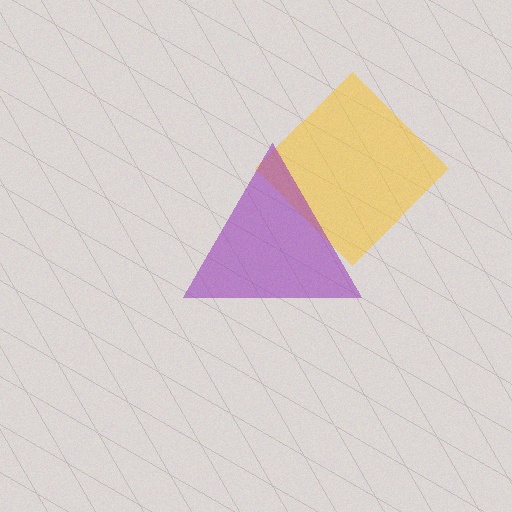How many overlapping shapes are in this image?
There are 2 overlapping shapes in the image.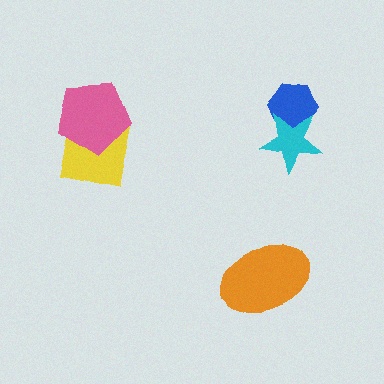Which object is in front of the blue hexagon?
The cyan star is in front of the blue hexagon.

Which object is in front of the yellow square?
The pink pentagon is in front of the yellow square.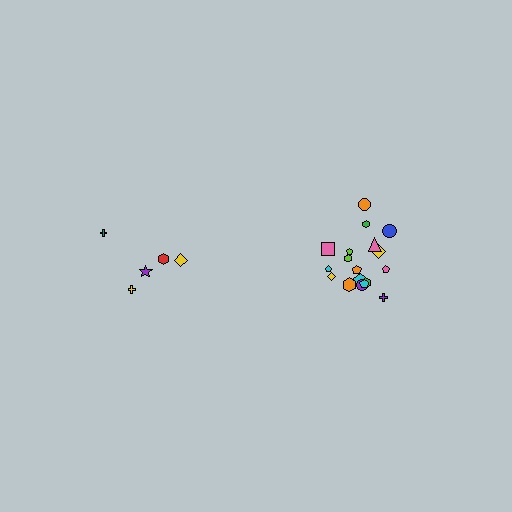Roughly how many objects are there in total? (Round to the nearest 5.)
Roughly 25 objects in total.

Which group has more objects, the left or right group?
The right group.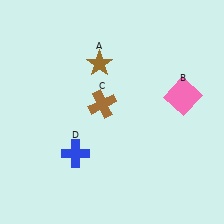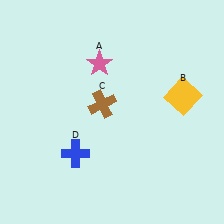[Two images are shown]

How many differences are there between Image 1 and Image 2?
There are 2 differences between the two images.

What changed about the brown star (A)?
In Image 1, A is brown. In Image 2, it changed to pink.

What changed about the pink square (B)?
In Image 1, B is pink. In Image 2, it changed to yellow.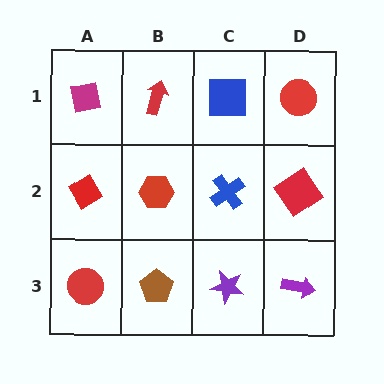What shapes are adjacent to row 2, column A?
A magenta square (row 1, column A), a red circle (row 3, column A), a red hexagon (row 2, column B).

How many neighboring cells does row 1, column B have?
3.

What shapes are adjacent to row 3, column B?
A red hexagon (row 2, column B), a red circle (row 3, column A), a purple star (row 3, column C).